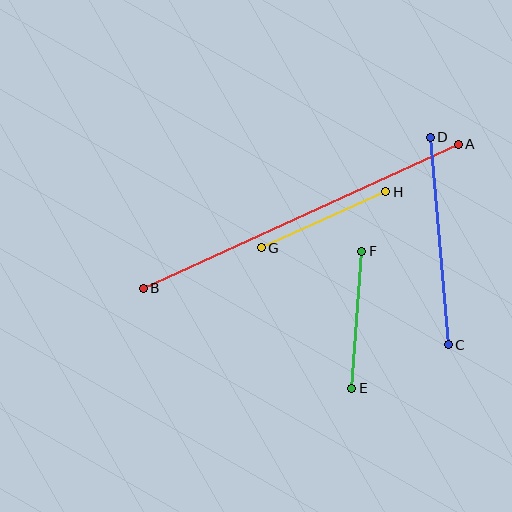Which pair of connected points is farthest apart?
Points A and B are farthest apart.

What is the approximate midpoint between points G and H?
The midpoint is at approximately (324, 220) pixels.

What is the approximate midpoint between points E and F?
The midpoint is at approximately (357, 320) pixels.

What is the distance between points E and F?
The distance is approximately 137 pixels.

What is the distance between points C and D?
The distance is approximately 208 pixels.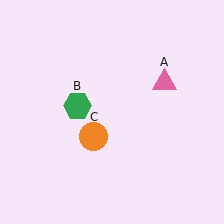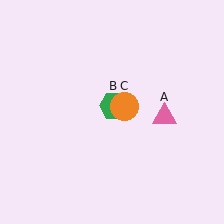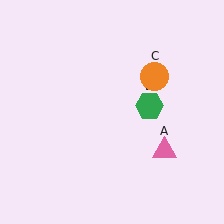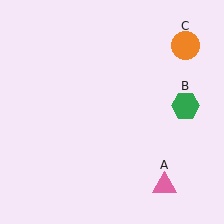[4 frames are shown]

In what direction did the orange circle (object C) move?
The orange circle (object C) moved up and to the right.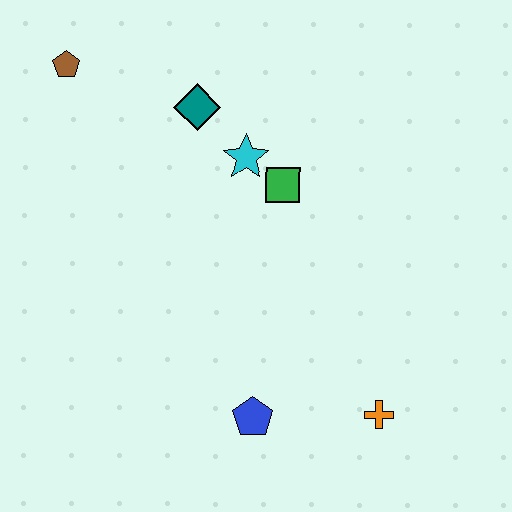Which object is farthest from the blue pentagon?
The brown pentagon is farthest from the blue pentagon.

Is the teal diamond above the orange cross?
Yes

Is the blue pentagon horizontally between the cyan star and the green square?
Yes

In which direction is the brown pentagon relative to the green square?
The brown pentagon is to the left of the green square.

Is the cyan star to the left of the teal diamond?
No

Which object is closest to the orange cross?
The blue pentagon is closest to the orange cross.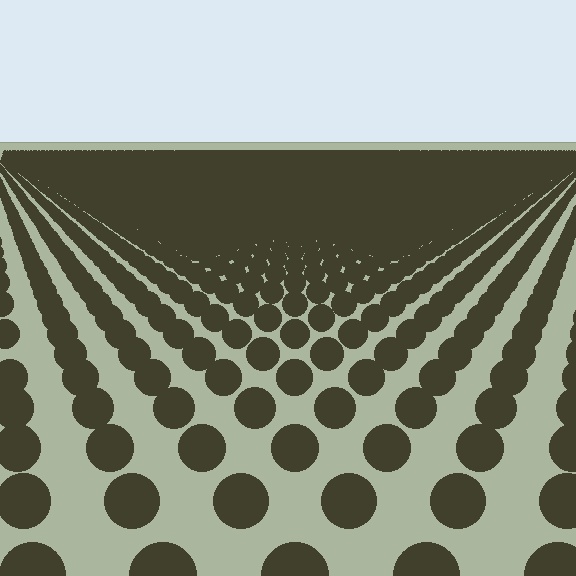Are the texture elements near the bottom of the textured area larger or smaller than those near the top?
Larger. Near the bottom, elements are closer to the viewer and appear at a bigger on-screen size.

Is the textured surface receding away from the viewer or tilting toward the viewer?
The surface is receding away from the viewer. Texture elements get smaller and denser toward the top.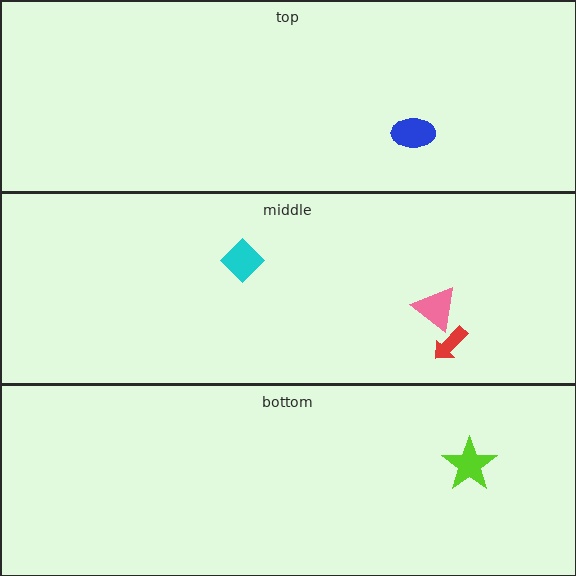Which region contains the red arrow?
The middle region.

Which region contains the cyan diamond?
The middle region.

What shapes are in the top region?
The blue ellipse.